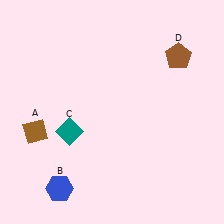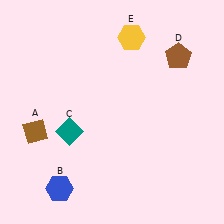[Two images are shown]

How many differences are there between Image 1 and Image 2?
There is 1 difference between the two images.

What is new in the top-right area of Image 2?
A yellow hexagon (E) was added in the top-right area of Image 2.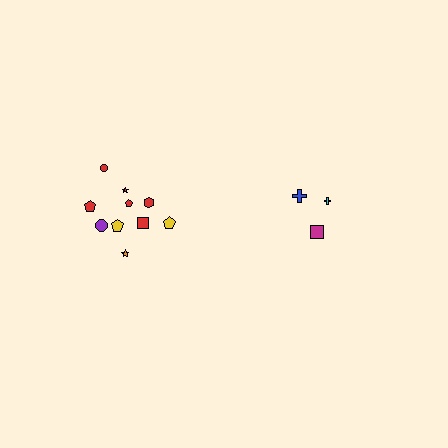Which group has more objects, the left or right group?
The left group.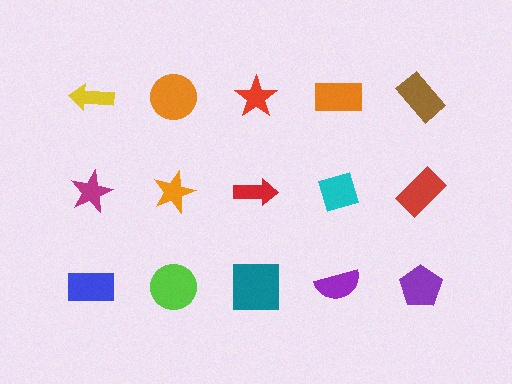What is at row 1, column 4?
An orange rectangle.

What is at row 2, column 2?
An orange star.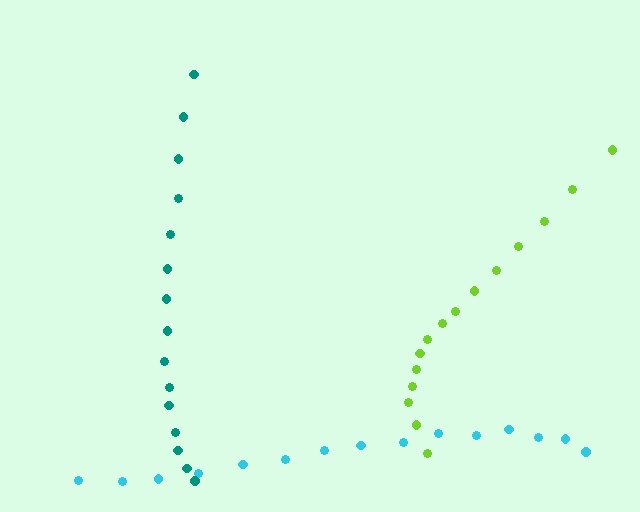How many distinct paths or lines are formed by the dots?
There are 3 distinct paths.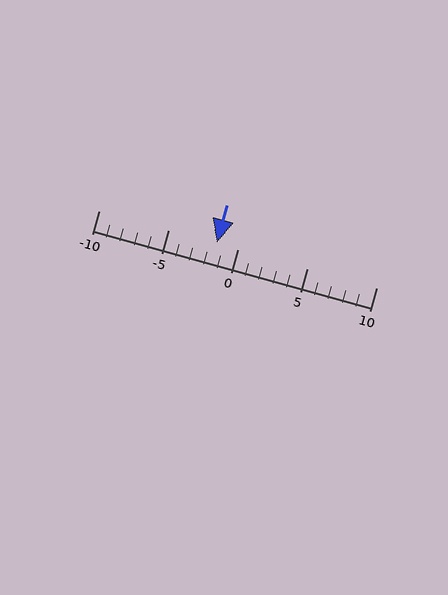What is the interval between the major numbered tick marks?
The major tick marks are spaced 5 units apart.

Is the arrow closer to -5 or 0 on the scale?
The arrow is closer to 0.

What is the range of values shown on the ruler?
The ruler shows values from -10 to 10.